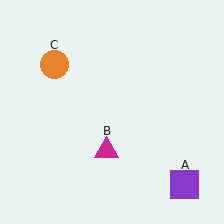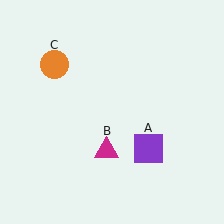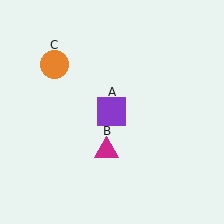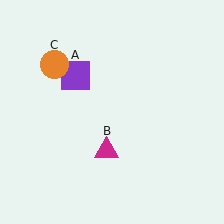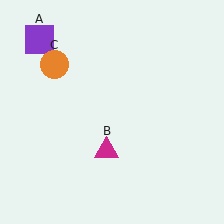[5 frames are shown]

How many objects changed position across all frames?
1 object changed position: purple square (object A).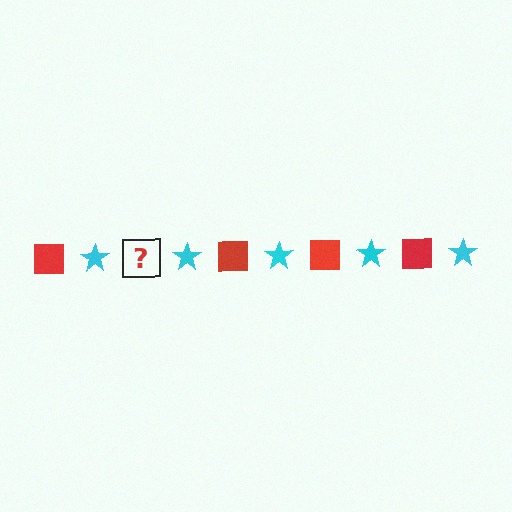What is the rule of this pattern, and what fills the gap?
The rule is that the pattern alternates between red square and cyan star. The gap should be filled with a red square.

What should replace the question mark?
The question mark should be replaced with a red square.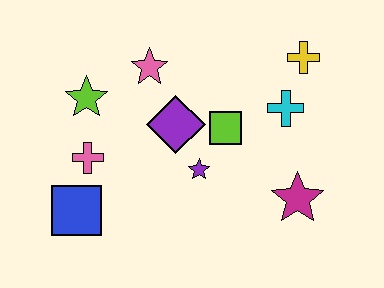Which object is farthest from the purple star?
The yellow cross is farthest from the purple star.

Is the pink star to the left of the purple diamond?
Yes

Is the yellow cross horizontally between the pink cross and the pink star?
No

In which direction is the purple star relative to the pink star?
The purple star is below the pink star.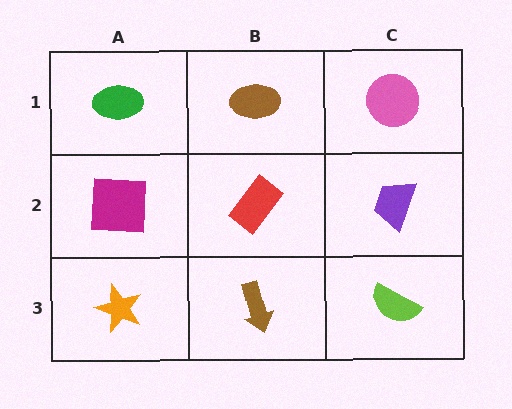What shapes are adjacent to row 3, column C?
A purple trapezoid (row 2, column C), a brown arrow (row 3, column B).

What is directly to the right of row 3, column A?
A brown arrow.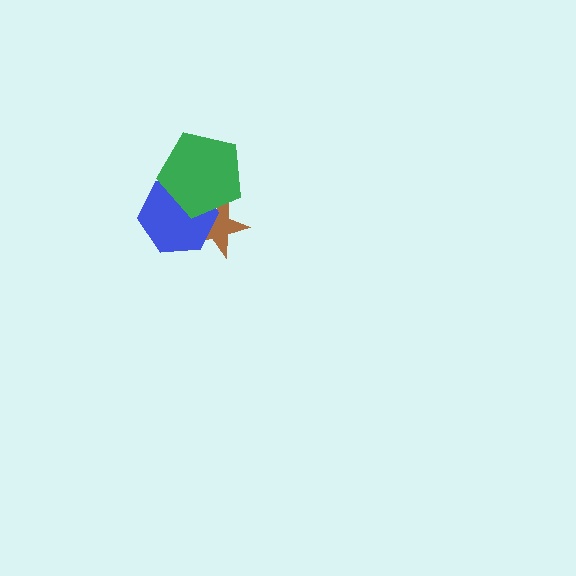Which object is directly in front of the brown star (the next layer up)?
The blue hexagon is directly in front of the brown star.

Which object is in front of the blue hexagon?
The green pentagon is in front of the blue hexagon.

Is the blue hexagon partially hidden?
Yes, it is partially covered by another shape.